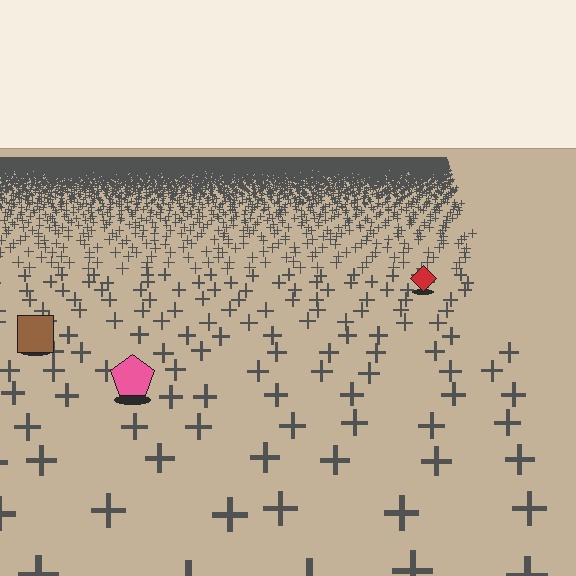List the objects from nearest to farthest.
From nearest to farthest: the pink pentagon, the brown square, the red diamond.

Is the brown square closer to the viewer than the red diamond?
Yes. The brown square is closer — you can tell from the texture gradient: the ground texture is coarser near it.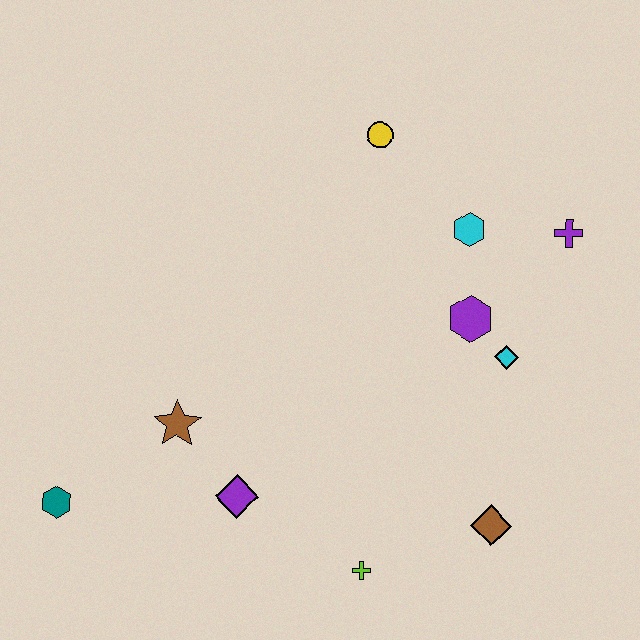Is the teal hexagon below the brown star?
Yes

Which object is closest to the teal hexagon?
The brown star is closest to the teal hexagon.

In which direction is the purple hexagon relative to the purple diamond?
The purple hexagon is to the right of the purple diamond.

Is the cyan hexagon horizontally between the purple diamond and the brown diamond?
Yes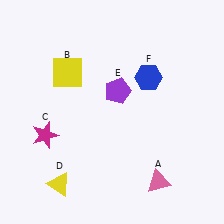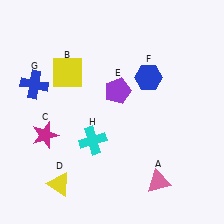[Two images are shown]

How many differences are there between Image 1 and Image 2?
There are 2 differences between the two images.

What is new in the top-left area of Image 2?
A blue cross (G) was added in the top-left area of Image 2.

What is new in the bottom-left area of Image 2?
A cyan cross (H) was added in the bottom-left area of Image 2.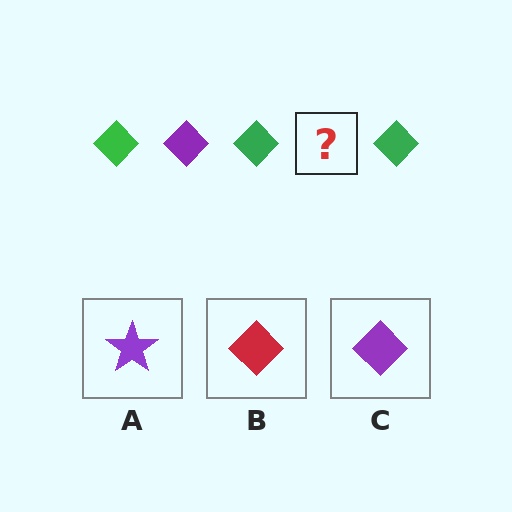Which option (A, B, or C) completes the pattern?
C.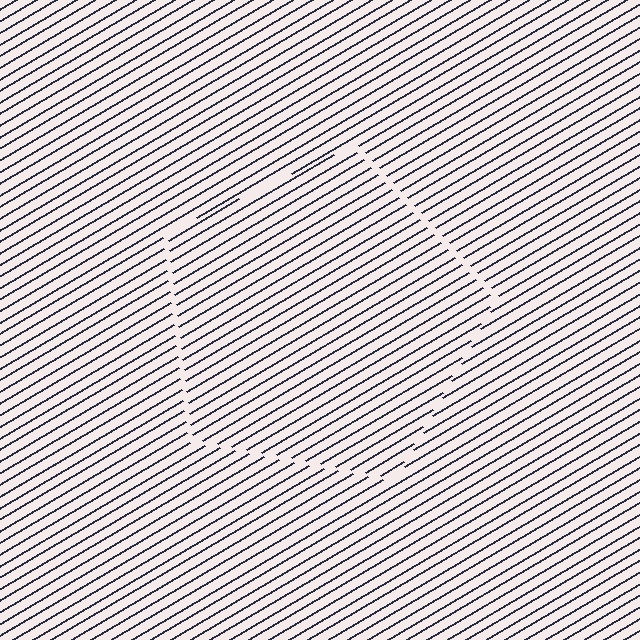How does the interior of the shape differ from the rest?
The interior of the shape contains the same grating, shifted by half a period — the contour is defined by the phase discontinuity where line-ends from the inner and outer gratings abut.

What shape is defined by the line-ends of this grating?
An illusory pentagon. The interior of the shape contains the same grating, shifted by half a period — the contour is defined by the phase discontinuity where line-ends from the inner and outer gratings abut.